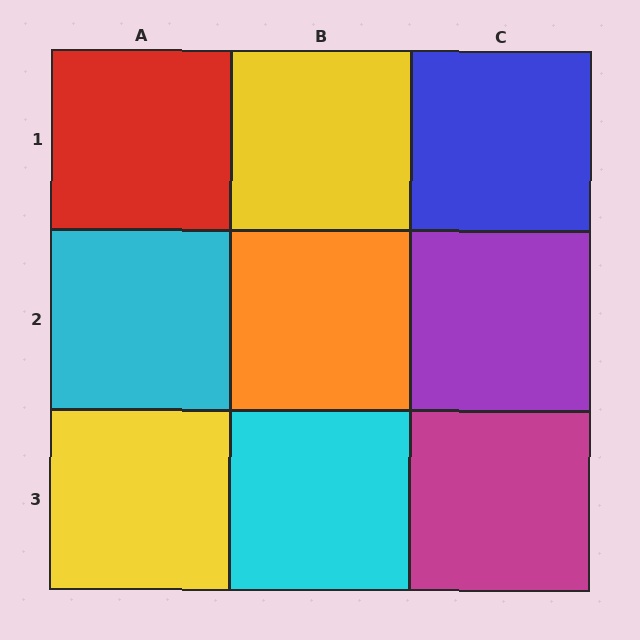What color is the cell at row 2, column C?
Purple.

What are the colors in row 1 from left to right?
Red, yellow, blue.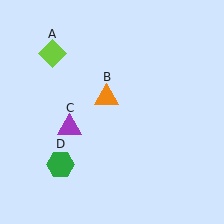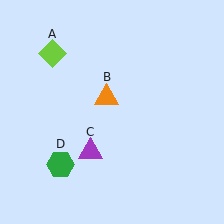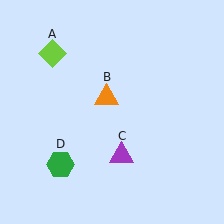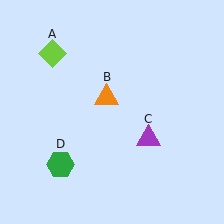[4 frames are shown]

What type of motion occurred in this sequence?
The purple triangle (object C) rotated counterclockwise around the center of the scene.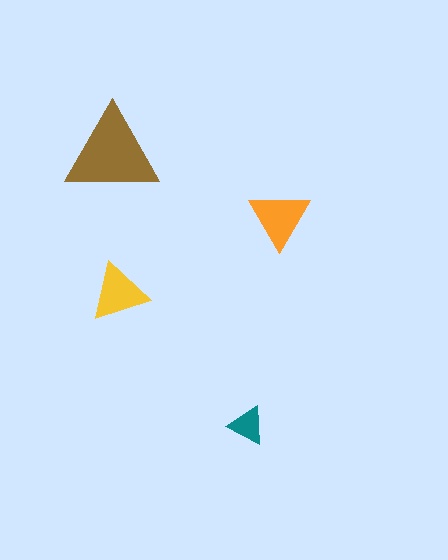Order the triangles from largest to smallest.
the brown one, the orange one, the yellow one, the teal one.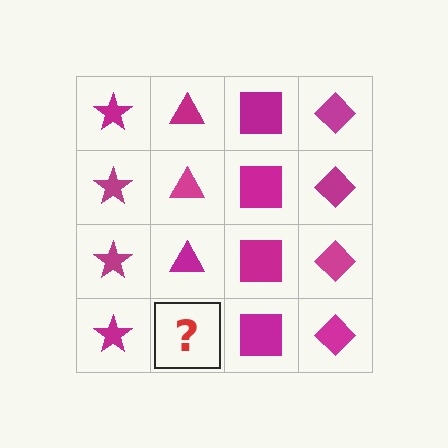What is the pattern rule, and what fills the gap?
The rule is that each column has a consistent shape. The gap should be filled with a magenta triangle.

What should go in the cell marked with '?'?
The missing cell should contain a magenta triangle.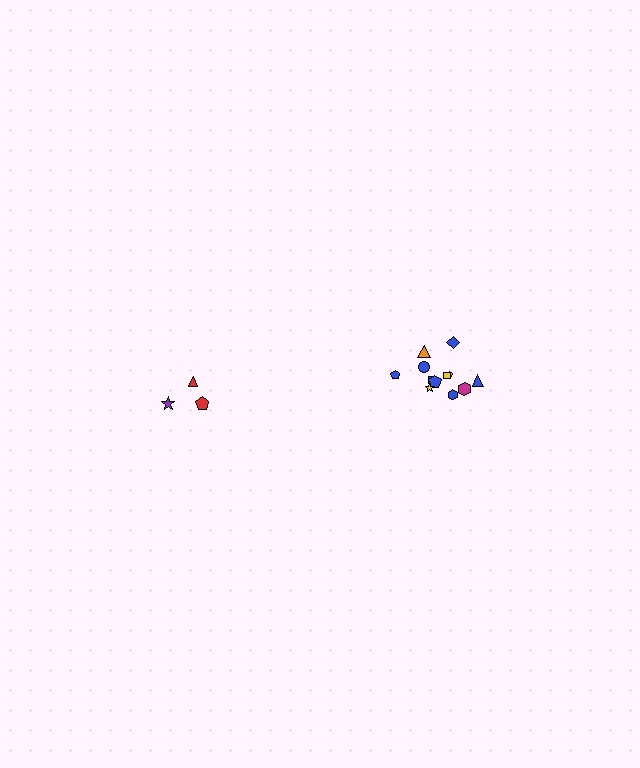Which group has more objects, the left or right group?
The right group.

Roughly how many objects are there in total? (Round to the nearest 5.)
Roughly 15 objects in total.